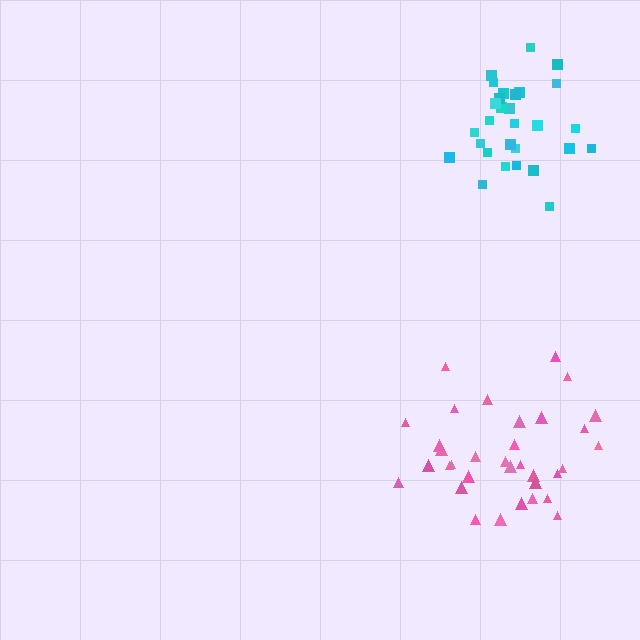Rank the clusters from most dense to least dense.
cyan, pink.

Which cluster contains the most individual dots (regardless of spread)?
Pink (34).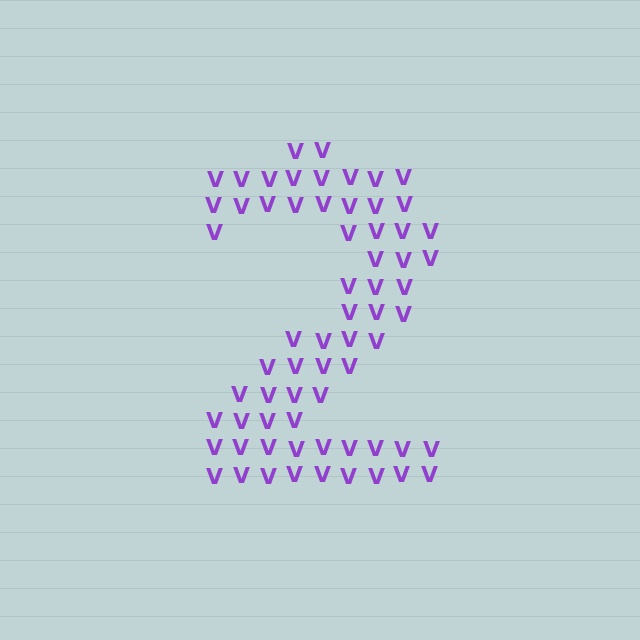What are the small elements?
The small elements are letter V's.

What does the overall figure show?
The overall figure shows the digit 2.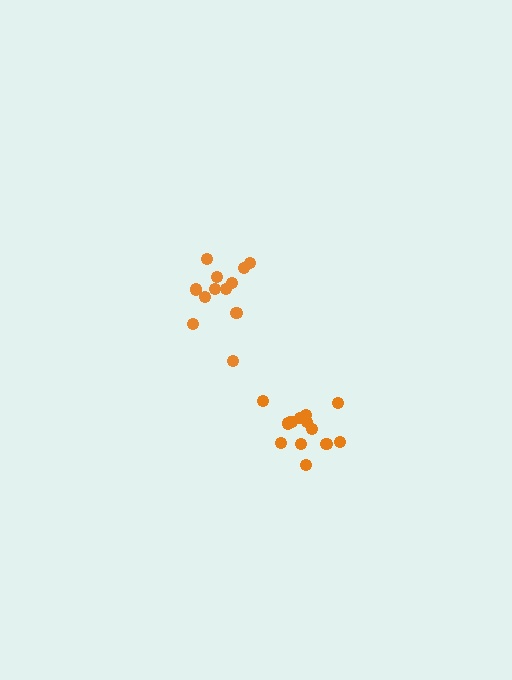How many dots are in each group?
Group 1: 15 dots, Group 2: 12 dots (27 total).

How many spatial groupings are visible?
There are 2 spatial groupings.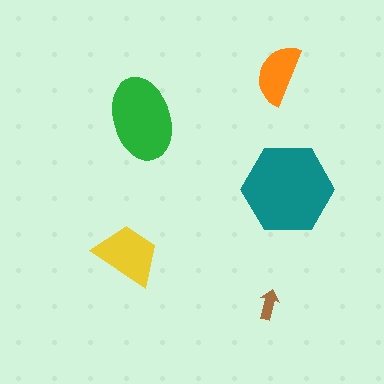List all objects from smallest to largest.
The brown arrow, the orange semicircle, the yellow trapezoid, the green ellipse, the teal hexagon.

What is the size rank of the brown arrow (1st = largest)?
5th.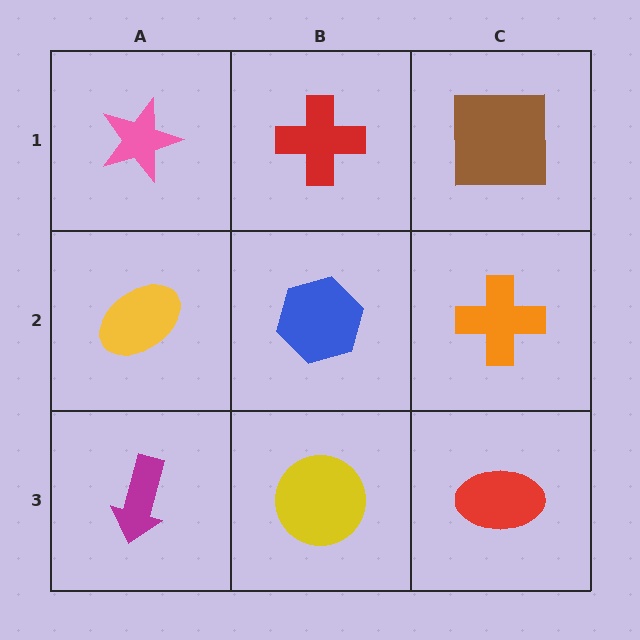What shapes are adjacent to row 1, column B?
A blue hexagon (row 2, column B), a pink star (row 1, column A), a brown square (row 1, column C).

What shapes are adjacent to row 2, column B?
A red cross (row 1, column B), a yellow circle (row 3, column B), a yellow ellipse (row 2, column A), an orange cross (row 2, column C).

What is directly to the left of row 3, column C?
A yellow circle.